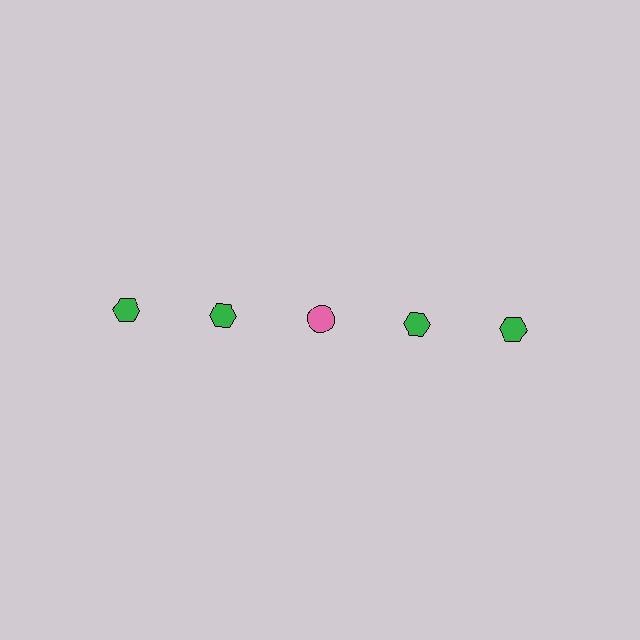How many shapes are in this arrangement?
There are 5 shapes arranged in a grid pattern.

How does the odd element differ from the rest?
It differs in both color (pink instead of green) and shape (circle instead of hexagon).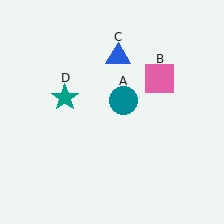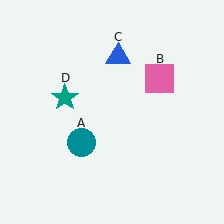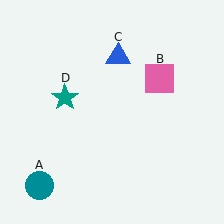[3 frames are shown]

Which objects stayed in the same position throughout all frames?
Pink square (object B) and blue triangle (object C) and teal star (object D) remained stationary.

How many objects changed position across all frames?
1 object changed position: teal circle (object A).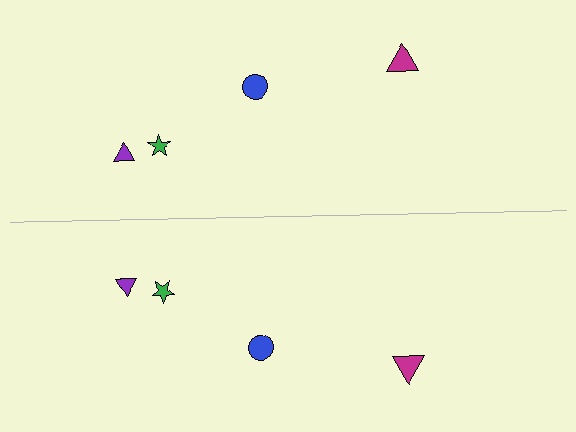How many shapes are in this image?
There are 8 shapes in this image.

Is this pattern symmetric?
Yes, this pattern has bilateral (reflection) symmetry.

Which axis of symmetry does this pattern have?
The pattern has a horizontal axis of symmetry running through the center of the image.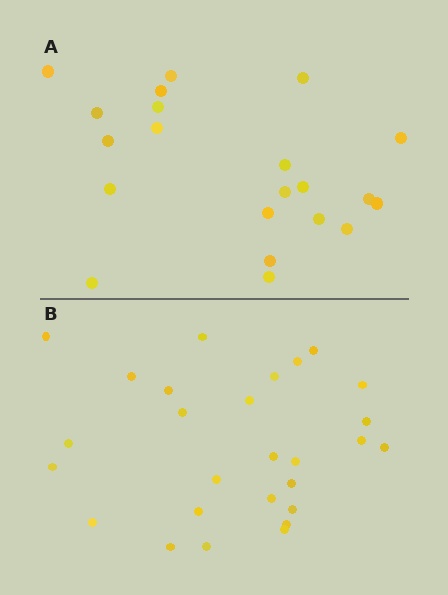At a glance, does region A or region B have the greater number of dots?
Region B (the bottom region) has more dots.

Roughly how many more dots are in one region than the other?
Region B has about 6 more dots than region A.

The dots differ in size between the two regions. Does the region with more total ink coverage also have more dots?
No. Region A has more total ink coverage because its dots are larger, but region B actually contains more individual dots. Total area can be misleading — the number of items is what matters here.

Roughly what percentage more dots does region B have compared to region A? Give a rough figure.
About 30% more.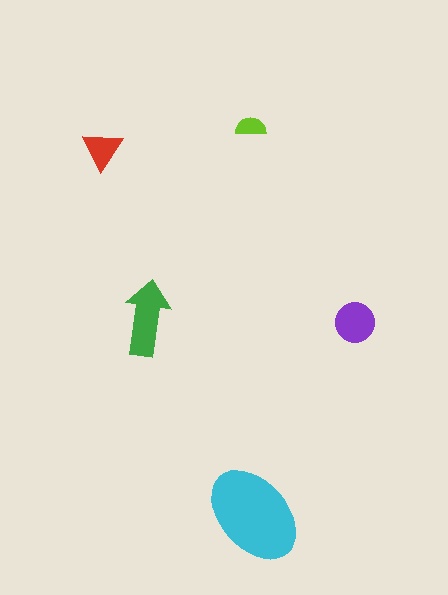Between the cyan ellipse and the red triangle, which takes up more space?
The cyan ellipse.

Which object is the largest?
The cyan ellipse.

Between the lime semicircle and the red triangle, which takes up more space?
The red triangle.